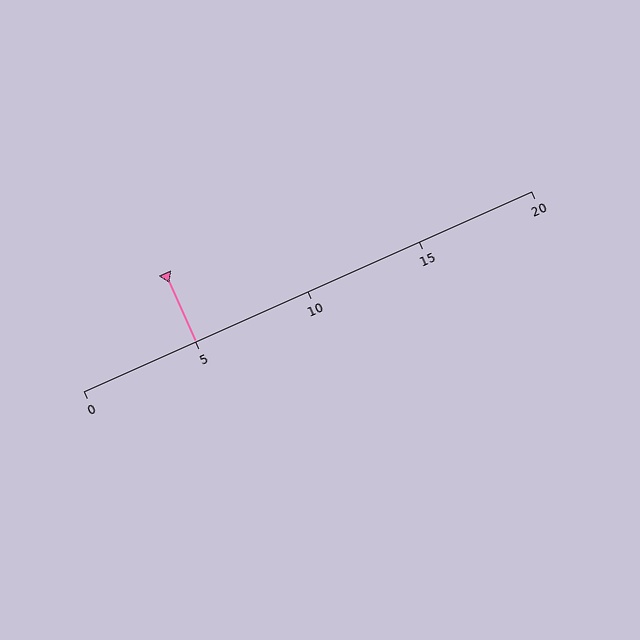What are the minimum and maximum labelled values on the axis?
The axis runs from 0 to 20.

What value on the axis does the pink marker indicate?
The marker indicates approximately 5.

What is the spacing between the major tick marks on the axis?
The major ticks are spaced 5 apart.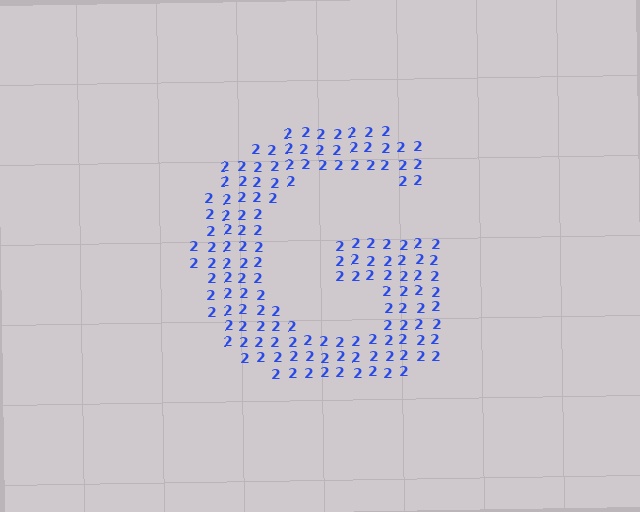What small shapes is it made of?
It is made of small digit 2's.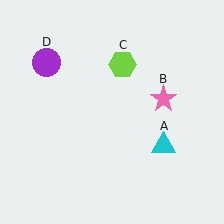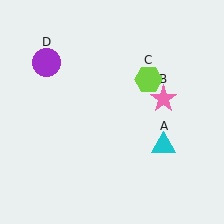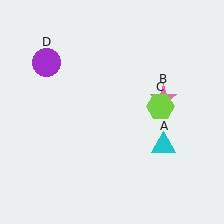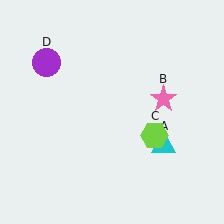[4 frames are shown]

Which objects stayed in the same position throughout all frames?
Cyan triangle (object A) and pink star (object B) and purple circle (object D) remained stationary.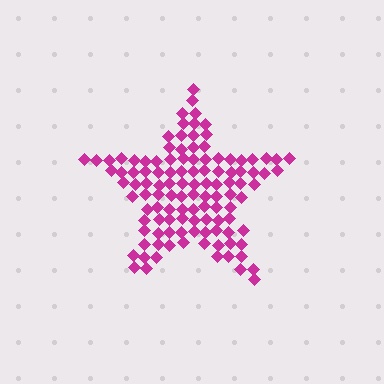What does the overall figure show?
The overall figure shows a star.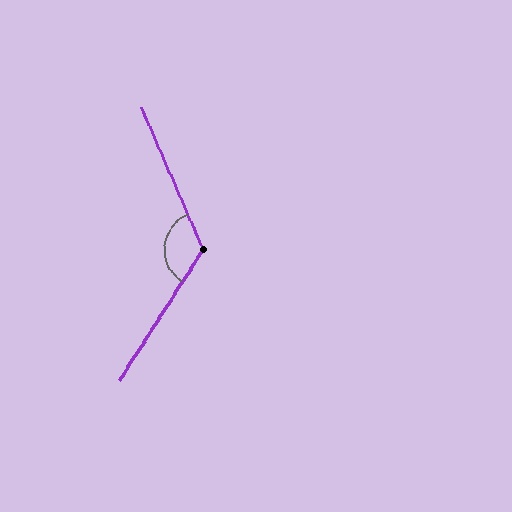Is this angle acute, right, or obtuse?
It is obtuse.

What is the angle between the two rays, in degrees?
Approximately 124 degrees.